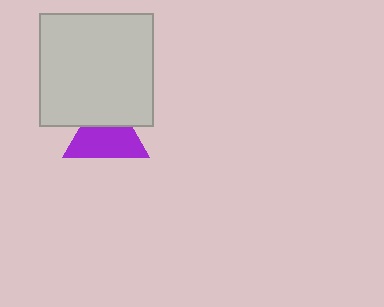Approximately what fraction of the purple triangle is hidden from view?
Roughly 36% of the purple triangle is hidden behind the light gray square.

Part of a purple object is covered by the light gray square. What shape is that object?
It is a triangle.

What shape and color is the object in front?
The object in front is a light gray square.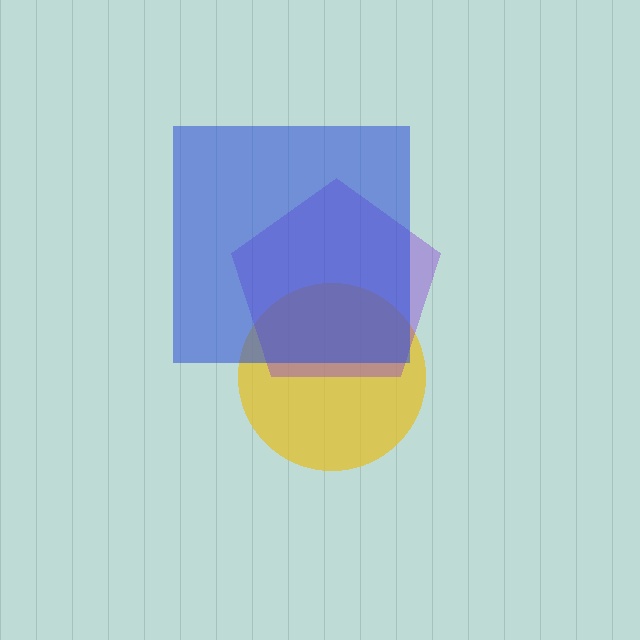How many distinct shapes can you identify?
There are 3 distinct shapes: a yellow circle, a purple pentagon, a blue square.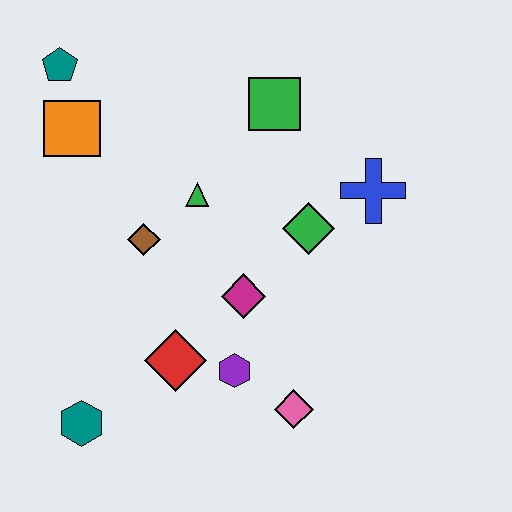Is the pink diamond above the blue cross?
No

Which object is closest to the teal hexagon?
The red diamond is closest to the teal hexagon.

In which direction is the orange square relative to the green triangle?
The orange square is to the left of the green triangle.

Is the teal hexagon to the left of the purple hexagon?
Yes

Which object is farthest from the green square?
The teal hexagon is farthest from the green square.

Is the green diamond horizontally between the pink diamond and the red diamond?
No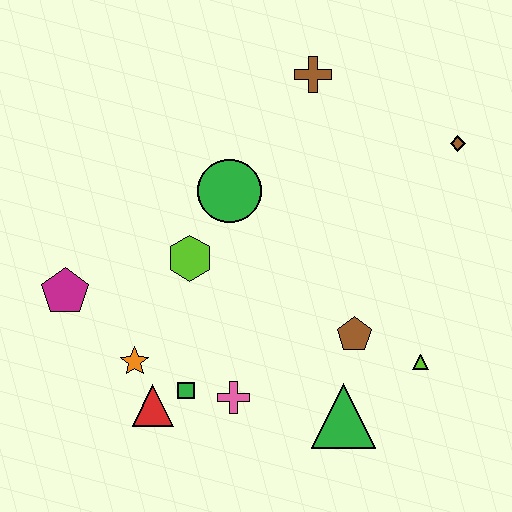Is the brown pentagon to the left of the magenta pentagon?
No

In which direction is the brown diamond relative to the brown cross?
The brown diamond is to the right of the brown cross.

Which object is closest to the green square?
The red triangle is closest to the green square.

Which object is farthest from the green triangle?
The brown cross is farthest from the green triangle.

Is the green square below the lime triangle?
Yes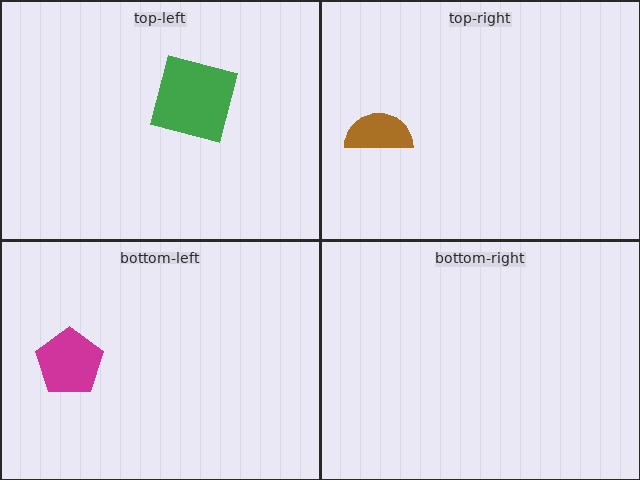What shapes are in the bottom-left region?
The magenta pentagon.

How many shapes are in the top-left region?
1.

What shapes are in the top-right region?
The brown semicircle.